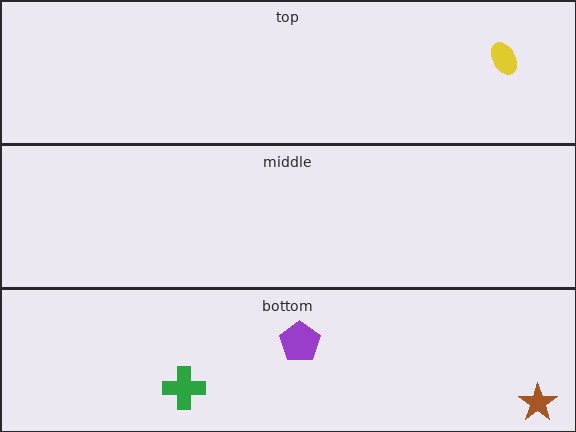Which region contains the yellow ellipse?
The top region.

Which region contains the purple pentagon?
The bottom region.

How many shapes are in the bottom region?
3.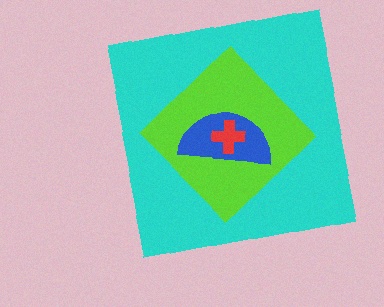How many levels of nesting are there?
4.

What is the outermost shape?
The cyan square.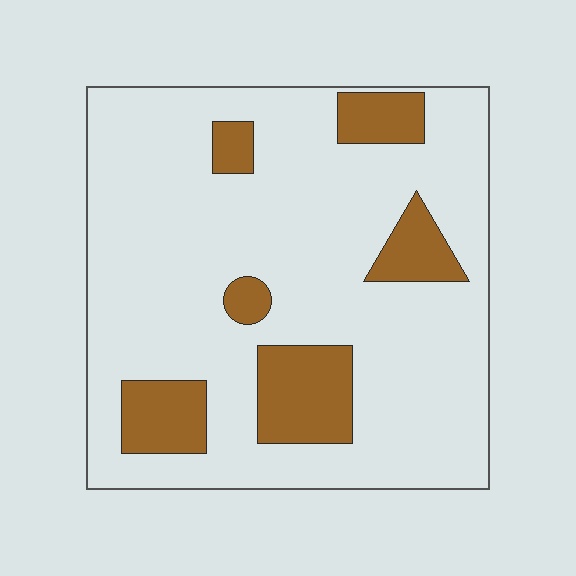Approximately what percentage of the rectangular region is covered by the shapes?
Approximately 20%.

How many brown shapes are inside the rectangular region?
6.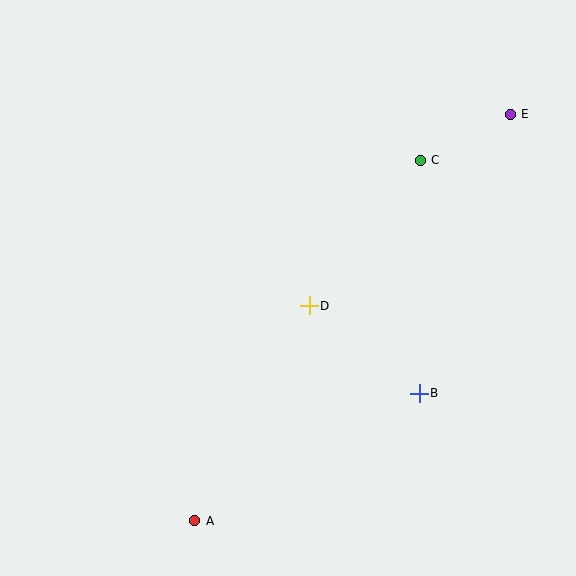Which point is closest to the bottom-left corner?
Point A is closest to the bottom-left corner.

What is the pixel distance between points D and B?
The distance between D and B is 140 pixels.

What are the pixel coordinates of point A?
Point A is at (195, 521).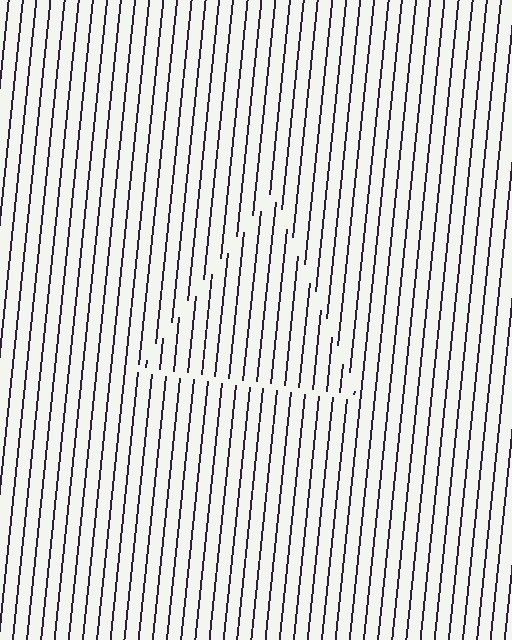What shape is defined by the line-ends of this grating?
An illusory triangle. The interior of the shape contains the same grating, shifted by half a period — the contour is defined by the phase discontinuity where line-ends from the inner and outer gratings abut.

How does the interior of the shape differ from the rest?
The interior of the shape contains the same grating, shifted by half a period — the contour is defined by the phase discontinuity where line-ends from the inner and outer gratings abut.